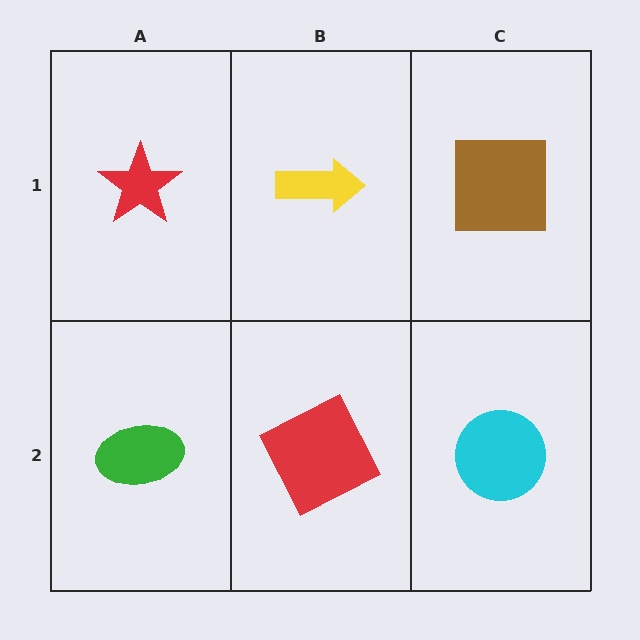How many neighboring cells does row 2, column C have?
2.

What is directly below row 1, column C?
A cyan circle.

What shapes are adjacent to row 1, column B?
A red square (row 2, column B), a red star (row 1, column A), a brown square (row 1, column C).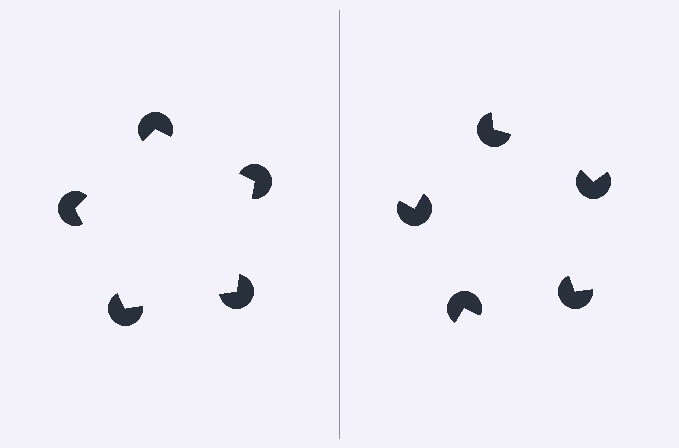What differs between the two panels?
The pac-man discs are positioned identically on both sides; only the wedge orientations differ. On the left they align to a pentagon; on the right they are misaligned.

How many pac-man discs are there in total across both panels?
10 — 5 on each side.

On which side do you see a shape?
An illusory pentagon appears on the left side. On the right side the wedge cuts are rotated, so no coherent shape forms.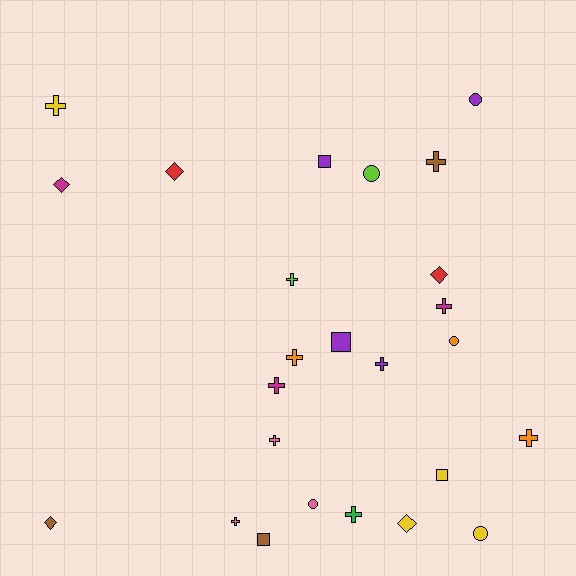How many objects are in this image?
There are 25 objects.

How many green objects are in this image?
There is 1 green object.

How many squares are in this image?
There are 4 squares.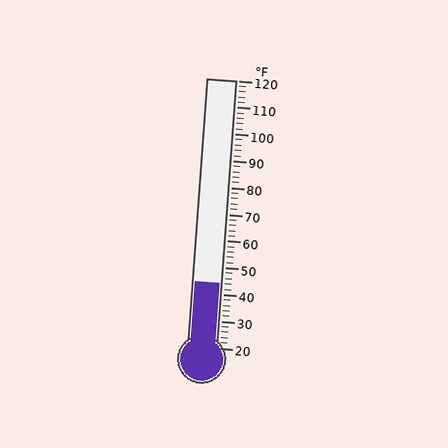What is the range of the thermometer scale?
The thermometer scale ranges from 20°F to 120°F.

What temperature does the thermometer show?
The thermometer shows approximately 44°F.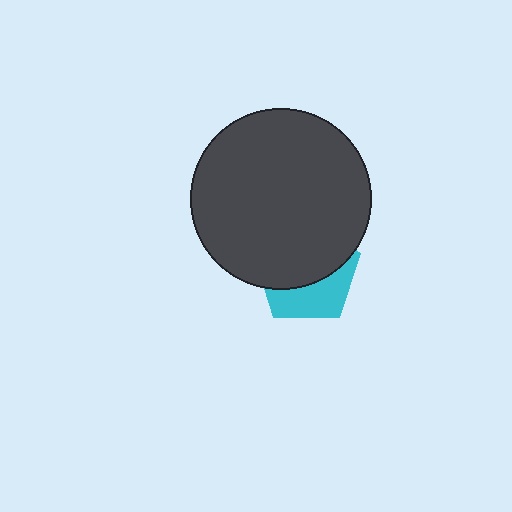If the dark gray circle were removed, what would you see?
You would see the complete cyan pentagon.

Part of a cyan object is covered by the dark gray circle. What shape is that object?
It is a pentagon.